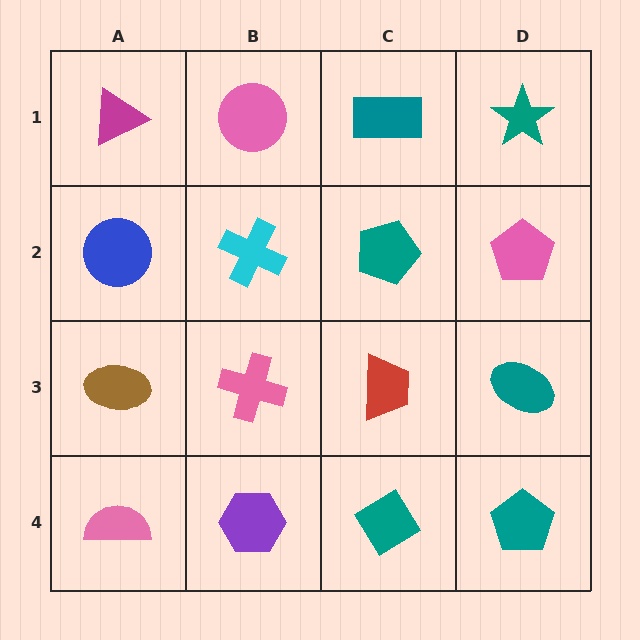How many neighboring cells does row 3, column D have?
3.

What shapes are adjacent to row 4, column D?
A teal ellipse (row 3, column D), a teal diamond (row 4, column C).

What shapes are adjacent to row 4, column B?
A pink cross (row 3, column B), a pink semicircle (row 4, column A), a teal diamond (row 4, column C).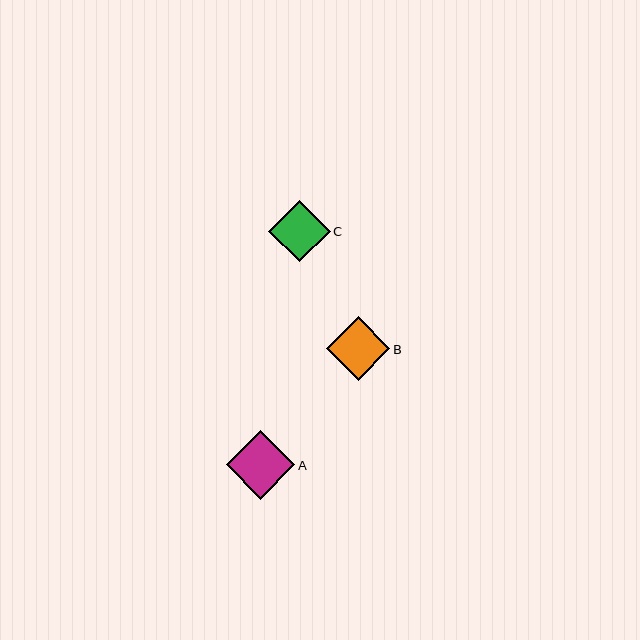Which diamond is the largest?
Diamond A is the largest with a size of approximately 68 pixels.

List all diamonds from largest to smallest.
From largest to smallest: A, B, C.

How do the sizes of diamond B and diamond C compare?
Diamond B and diamond C are approximately the same size.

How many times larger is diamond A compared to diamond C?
Diamond A is approximately 1.1 times the size of diamond C.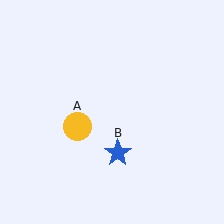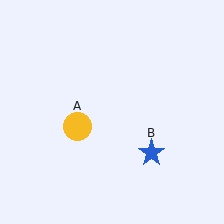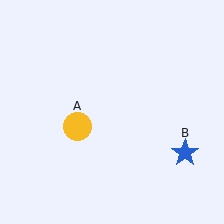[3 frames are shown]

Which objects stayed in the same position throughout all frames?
Yellow circle (object A) remained stationary.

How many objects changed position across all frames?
1 object changed position: blue star (object B).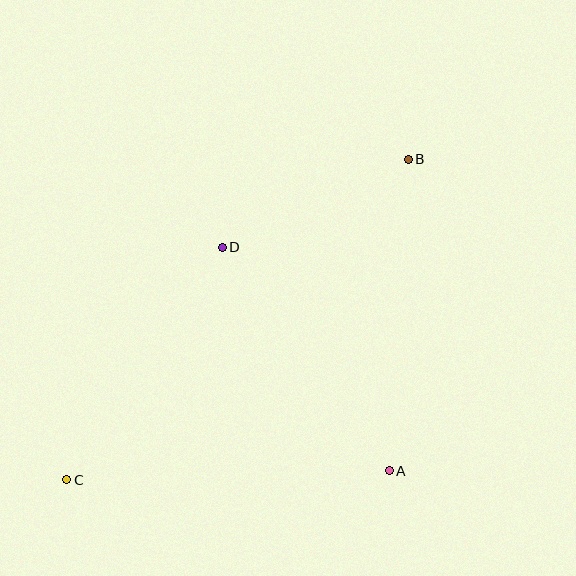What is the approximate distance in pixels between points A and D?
The distance between A and D is approximately 279 pixels.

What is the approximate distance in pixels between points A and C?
The distance between A and C is approximately 323 pixels.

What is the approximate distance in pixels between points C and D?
The distance between C and D is approximately 280 pixels.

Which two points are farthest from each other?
Points B and C are farthest from each other.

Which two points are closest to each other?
Points B and D are closest to each other.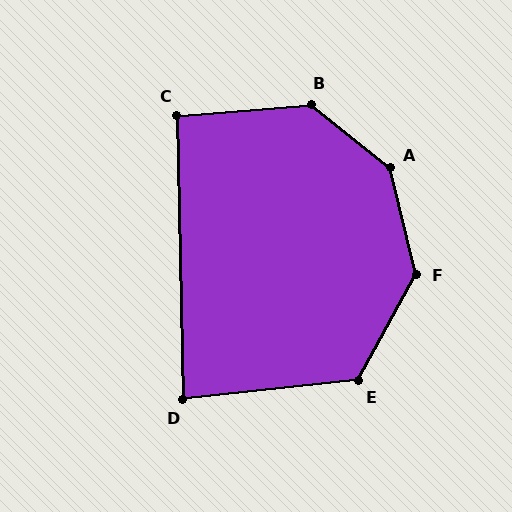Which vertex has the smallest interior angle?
D, at approximately 85 degrees.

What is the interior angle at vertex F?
Approximately 138 degrees (obtuse).